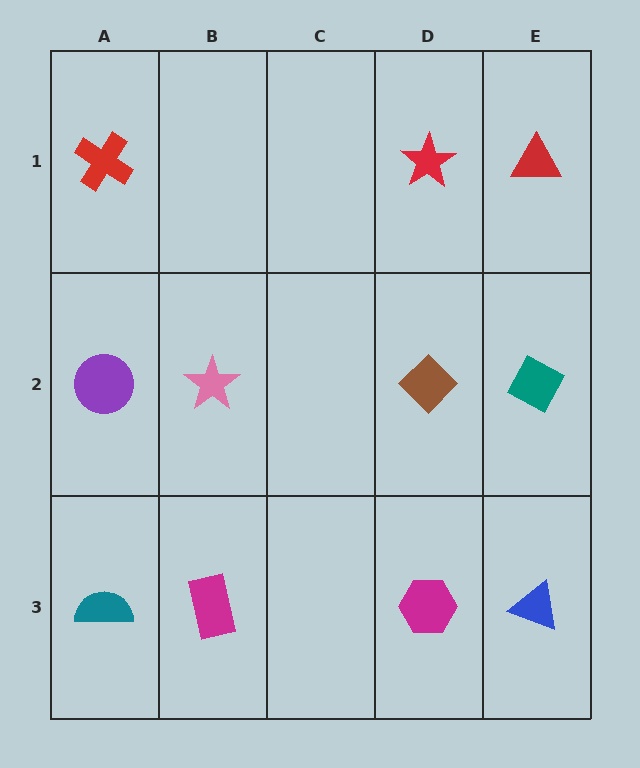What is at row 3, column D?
A magenta hexagon.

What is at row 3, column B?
A magenta rectangle.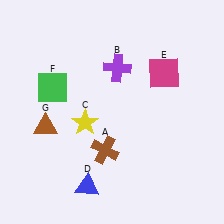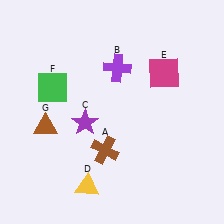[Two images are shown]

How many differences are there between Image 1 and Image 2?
There are 2 differences between the two images.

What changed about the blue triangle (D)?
In Image 1, D is blue. In Image 2, it changed to yellow.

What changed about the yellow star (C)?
In Image 1, C is yellow. In Image 2, it changed to purple.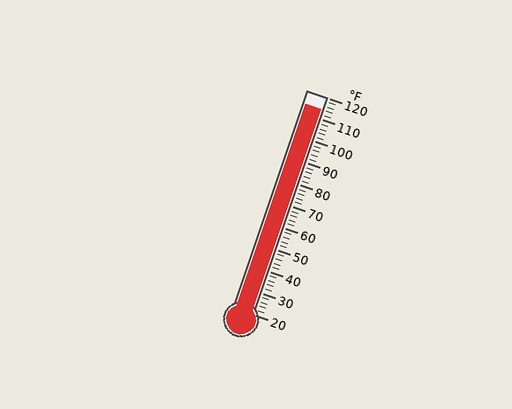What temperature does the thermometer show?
The thermometer shows approximately 114°F.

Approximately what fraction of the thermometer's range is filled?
The thermometer is filled to approximately 95% of its range.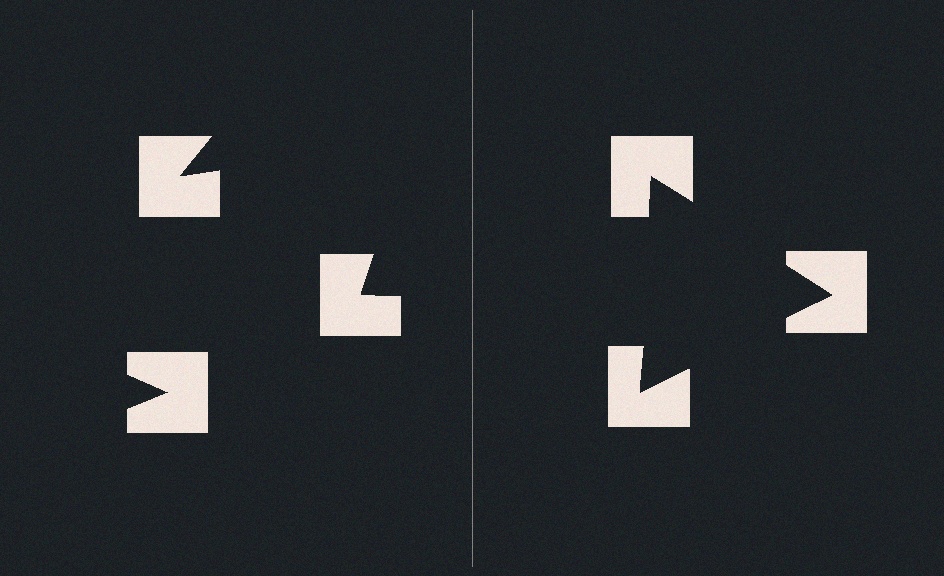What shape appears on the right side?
An illusory triangle.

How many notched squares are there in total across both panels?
6 — 3 on each side.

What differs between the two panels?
The notched squares are positioned identically on both sides; only the wedge orientations differ. On the right they align to a triangle; on the left they are misaligned.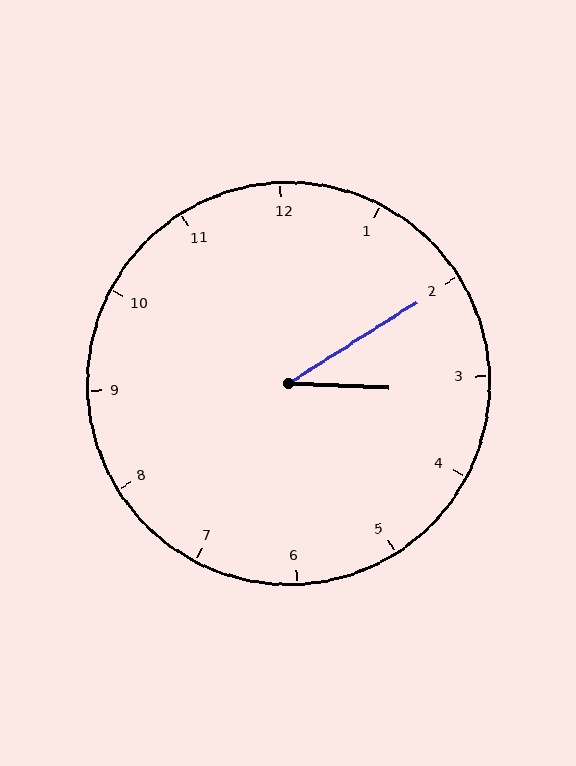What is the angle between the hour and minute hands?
Approximately 35 degrees.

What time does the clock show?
3:10.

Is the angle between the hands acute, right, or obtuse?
It is acute.